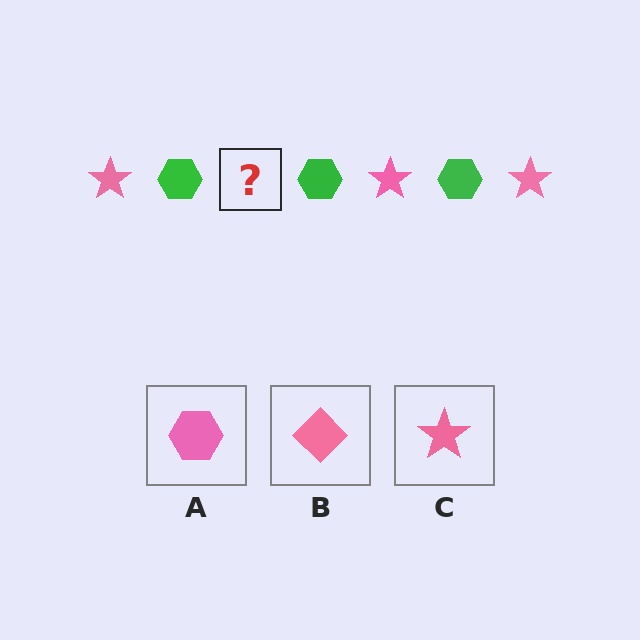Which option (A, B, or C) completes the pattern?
C.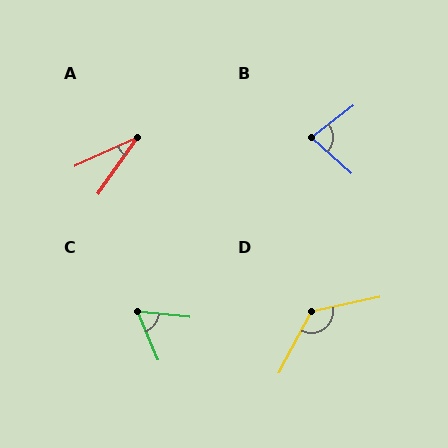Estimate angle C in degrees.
Approximately 61 degrees.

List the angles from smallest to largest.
A (30°), C (61°), B (79°), D (130°).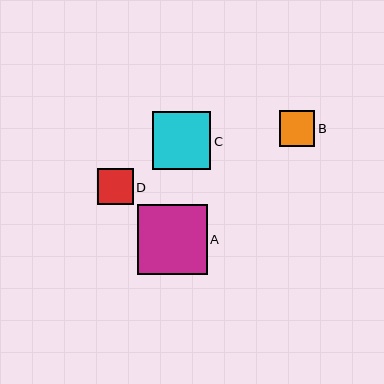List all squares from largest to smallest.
From largest to smallest: A, C, B, D.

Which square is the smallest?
Square D is the smallest with a size of approximately 36 pixels.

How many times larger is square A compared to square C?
Square A is approximately 1.2 times the size of square C.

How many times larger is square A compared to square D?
Square A is approximately 1.9 times the size of square D.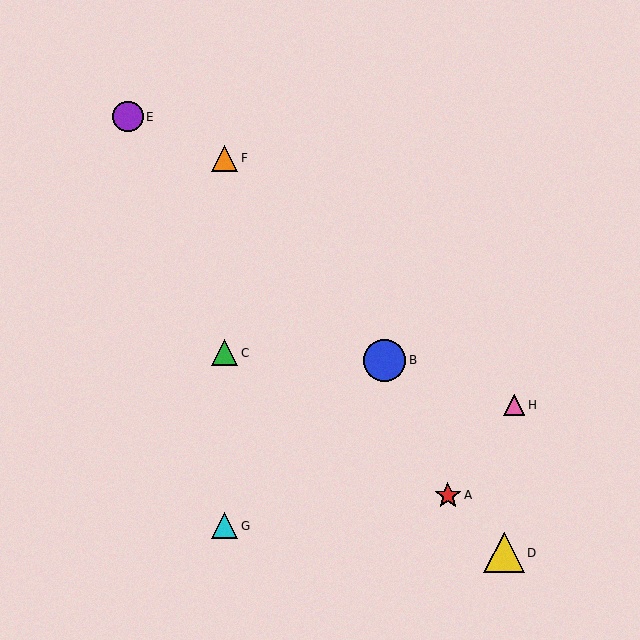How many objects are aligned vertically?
3 objects (C, F, G) are aligned vertically.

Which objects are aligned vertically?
Objects C, F, G are aligned vertically.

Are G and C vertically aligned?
Yes, both are at x≈225.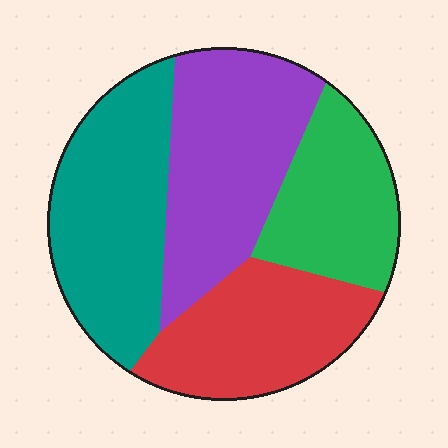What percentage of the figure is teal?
Teal takes up about one quarter (1/4) of the figure.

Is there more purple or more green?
Purple.